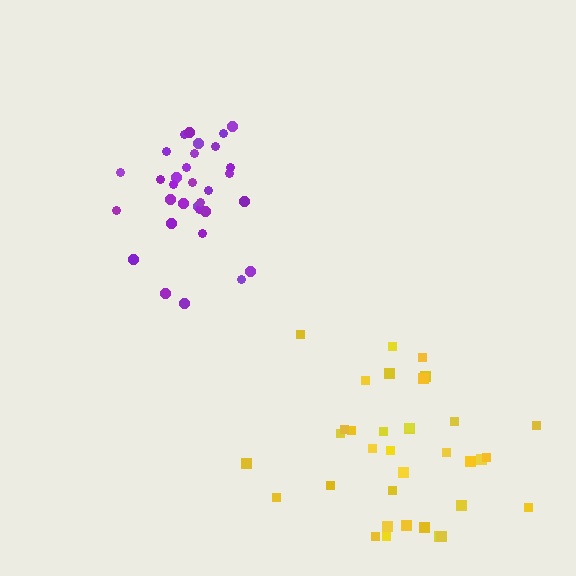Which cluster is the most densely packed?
Purple.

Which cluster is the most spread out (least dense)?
Yellow.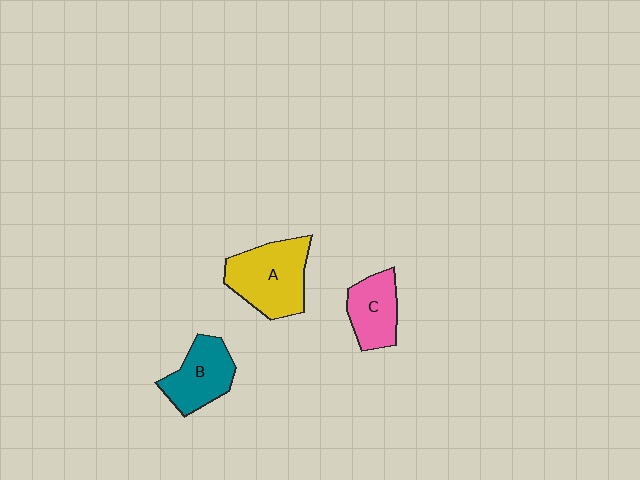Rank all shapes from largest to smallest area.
From largest to smallest: A (yellow), B (teal), C (pink).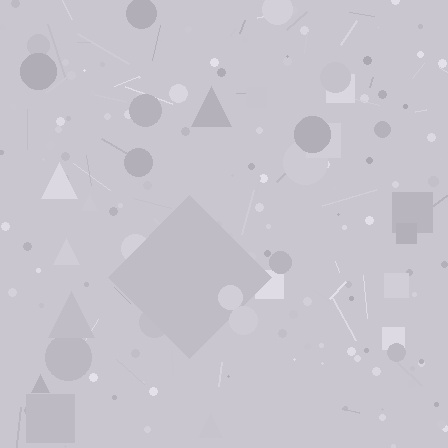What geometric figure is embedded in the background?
A diamond is embedded in the background.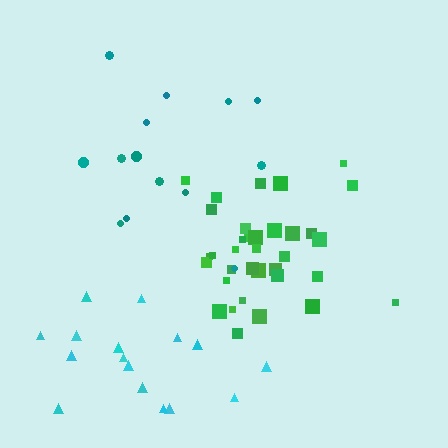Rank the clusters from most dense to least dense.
green, teal, cyan.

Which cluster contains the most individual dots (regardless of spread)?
Green (35).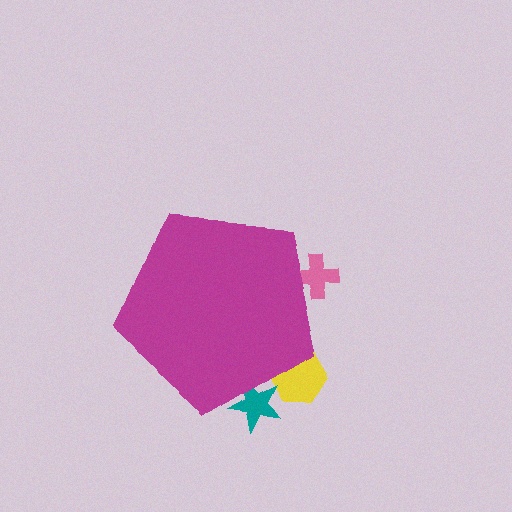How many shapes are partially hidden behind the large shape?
3 shapes are partially hidden.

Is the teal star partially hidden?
Yes, the teal star is partially hidden behind the magenta pentagon.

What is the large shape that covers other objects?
A magenta pentagon.